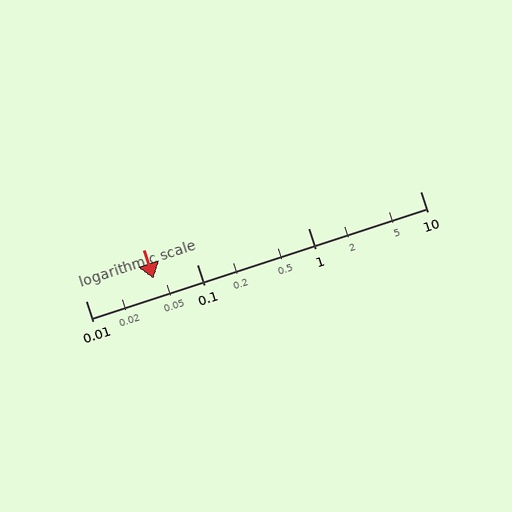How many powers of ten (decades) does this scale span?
The scale spans 3 decades, from 0.01 to 10.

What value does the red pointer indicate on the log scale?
The pointer indicates approximately 0.041.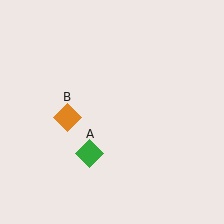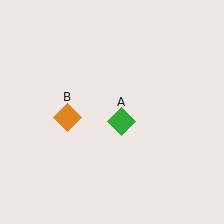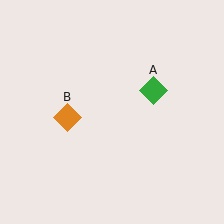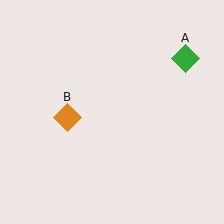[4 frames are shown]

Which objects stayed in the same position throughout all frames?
Orange diamond (object B) remained stationary.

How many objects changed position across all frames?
1 object changed position: green diamond (object A).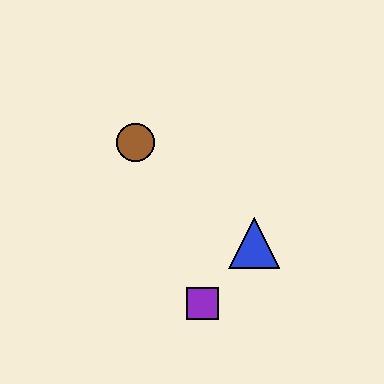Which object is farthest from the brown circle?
The purple square is farthest from the brown circle.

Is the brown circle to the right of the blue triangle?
No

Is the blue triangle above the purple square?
Yes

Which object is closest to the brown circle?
The blue triangle is closest to the brown circle.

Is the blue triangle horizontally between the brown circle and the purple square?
No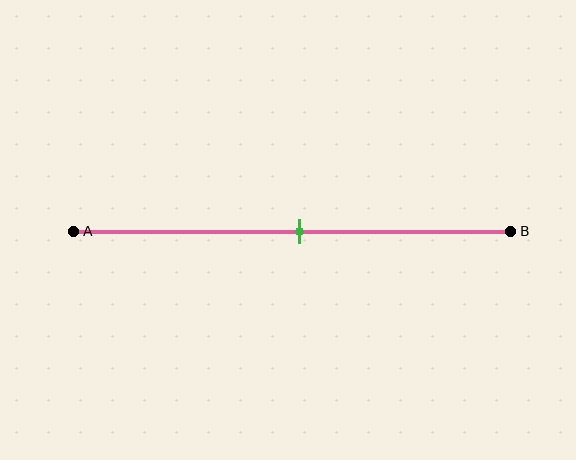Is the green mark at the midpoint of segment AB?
Yes, the mark is approximately at the midpoint.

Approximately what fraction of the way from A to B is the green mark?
The green mark is approximately 50% of the way from A to B.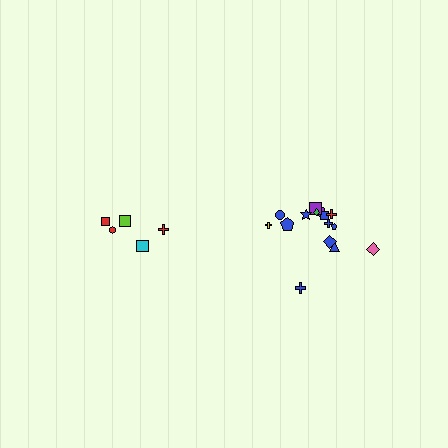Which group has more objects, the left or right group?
The right group.